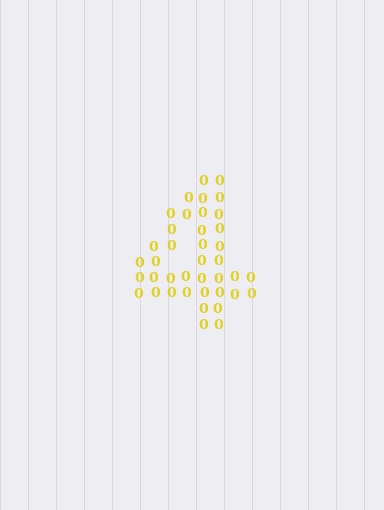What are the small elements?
The small elements are digit 0's.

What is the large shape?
The large shape is the digit 4.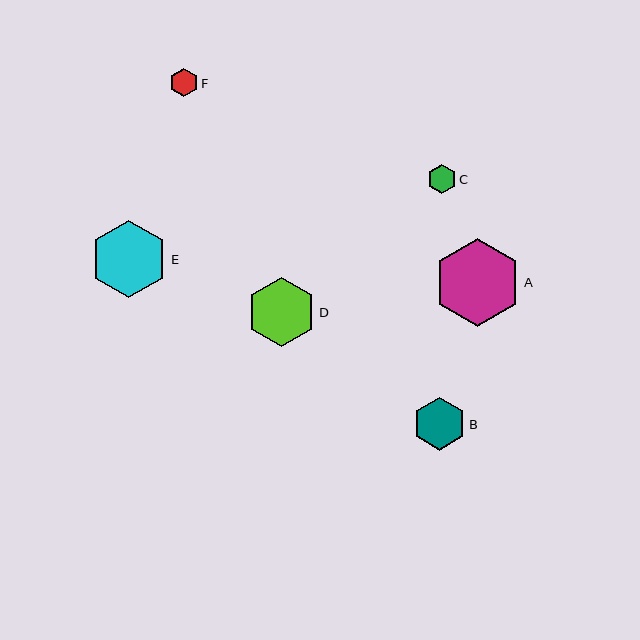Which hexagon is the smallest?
Hexagon F is the smallest with a size of approximately 29 pixels.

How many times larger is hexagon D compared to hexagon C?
Hexagon D is approximately 2.4 times the size of hexagon C.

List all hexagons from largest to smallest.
From largest to smallest: A, E, D, B, C, F.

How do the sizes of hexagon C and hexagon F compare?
Hexagon C and hexagon F are approximately the same size.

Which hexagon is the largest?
Hexagon A is the largest with a size of approximately 88 pixels.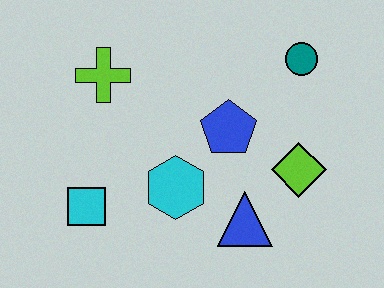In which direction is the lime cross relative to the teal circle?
The lime cross is to the left of the teal circle.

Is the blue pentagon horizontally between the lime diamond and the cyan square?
Yes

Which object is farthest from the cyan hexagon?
The teal circle is farthest from the cyan hexagon.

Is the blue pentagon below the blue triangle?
No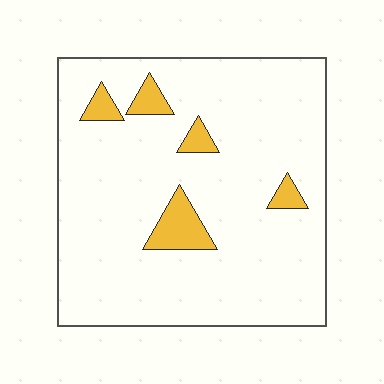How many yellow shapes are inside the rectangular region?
5.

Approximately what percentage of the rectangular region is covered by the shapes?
Approximately 10%.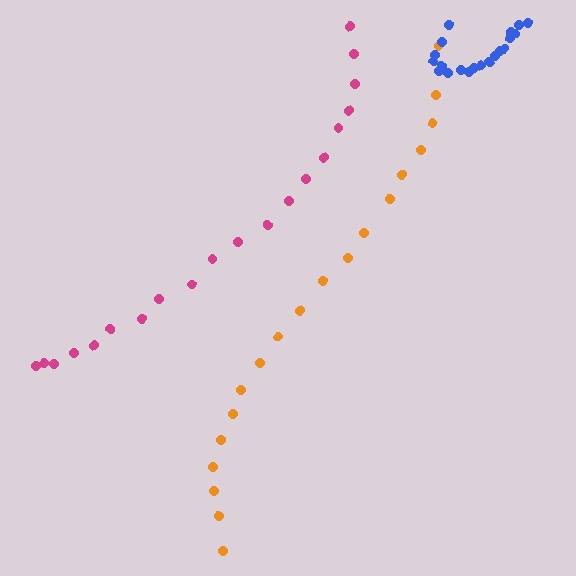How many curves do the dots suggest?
There are 3 distinct paths.